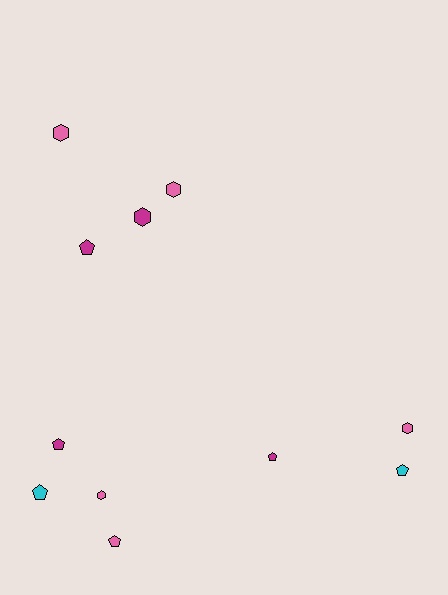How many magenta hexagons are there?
There is 1 magenta hexagon.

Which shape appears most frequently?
Pentagon, with 6 objects.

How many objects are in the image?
There are 11 objects.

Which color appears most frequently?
Pink, with 5 objects.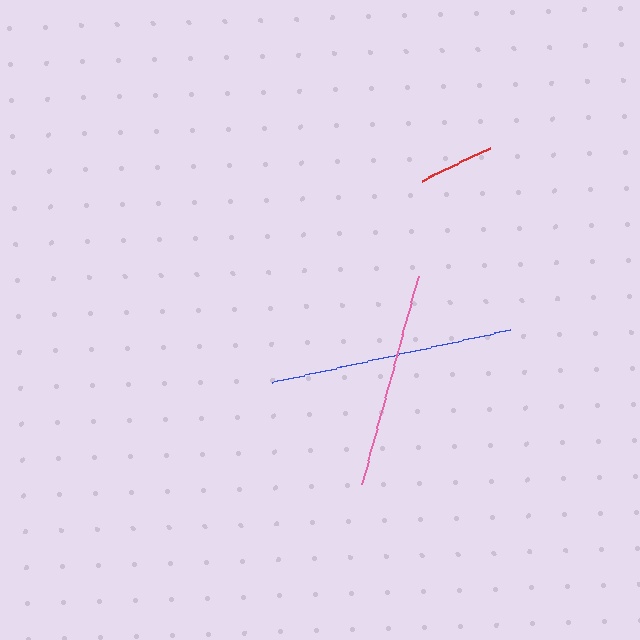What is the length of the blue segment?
The blue segment is approximately 244 pixels long.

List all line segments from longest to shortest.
From longest to shortest: blue, pink, red.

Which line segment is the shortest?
The red line is the shortest at approximately 76 pixels.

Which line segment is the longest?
The blue line is the longest at approximately 244 pixels.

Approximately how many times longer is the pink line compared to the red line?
The pink line is approximately 2.8 times the length of the red line.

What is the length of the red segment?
The red segment is approximately 76 pixels long.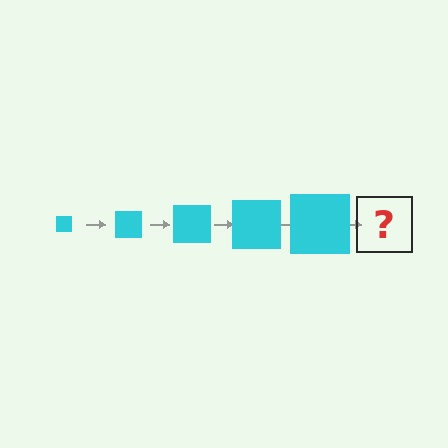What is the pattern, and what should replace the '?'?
The pattern is that the square gets progressively larger each step. The '?' should be a cyan square, larger than the previous one.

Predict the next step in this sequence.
The next step is a cyan square, larger than the previous one.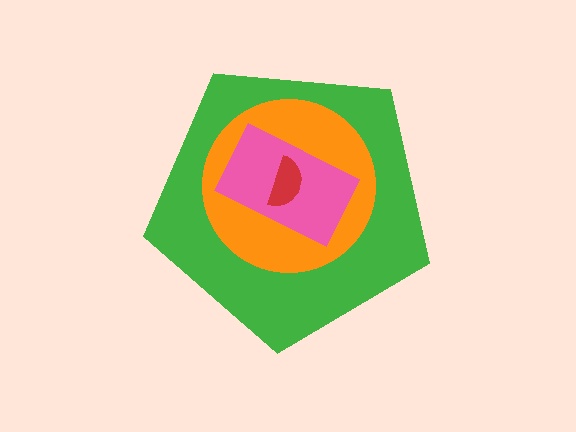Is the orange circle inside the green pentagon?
Yes.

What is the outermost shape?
The green pentagon.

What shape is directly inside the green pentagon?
The orange circle.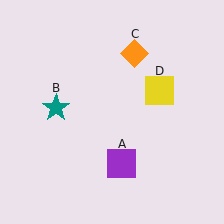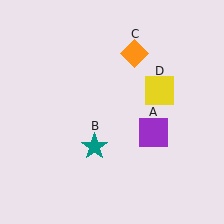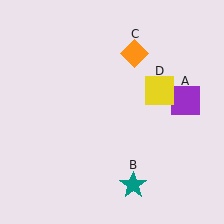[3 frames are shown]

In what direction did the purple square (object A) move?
The purple square (object A) moved up and to the right.